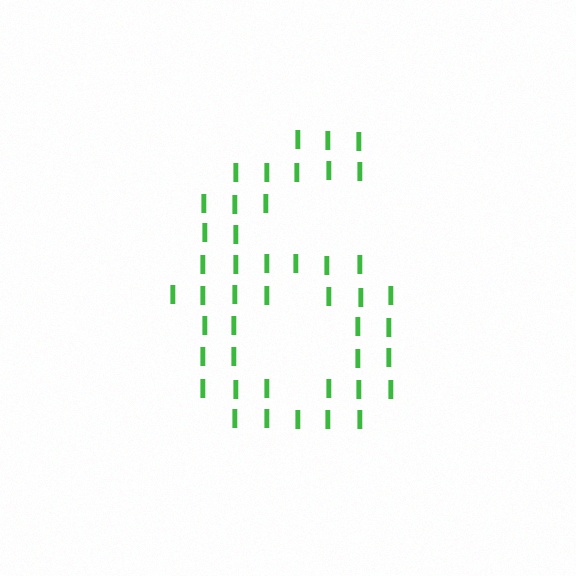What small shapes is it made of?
It is made of small letter I's.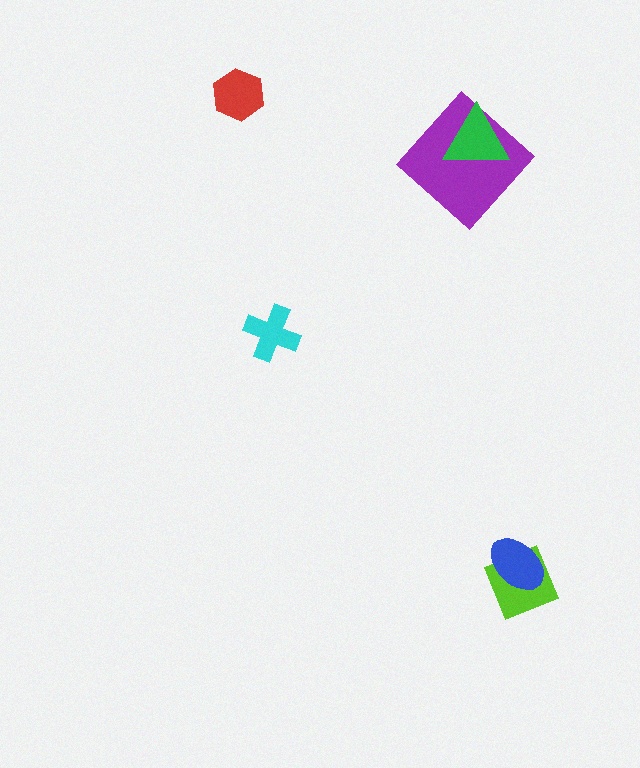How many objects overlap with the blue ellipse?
1 object overlaps with the blue ellipse.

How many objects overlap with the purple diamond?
1 object overlaps with the purple diamond.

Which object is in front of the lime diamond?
The blue ellipse is in front of the lime diamond.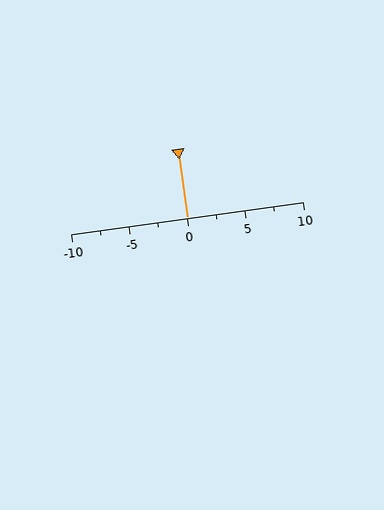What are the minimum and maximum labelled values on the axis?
The axis runs from -10 to 10.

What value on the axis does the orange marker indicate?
The marker indicates approximately 0.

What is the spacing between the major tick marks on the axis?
The major ticks are spaced 5 apart.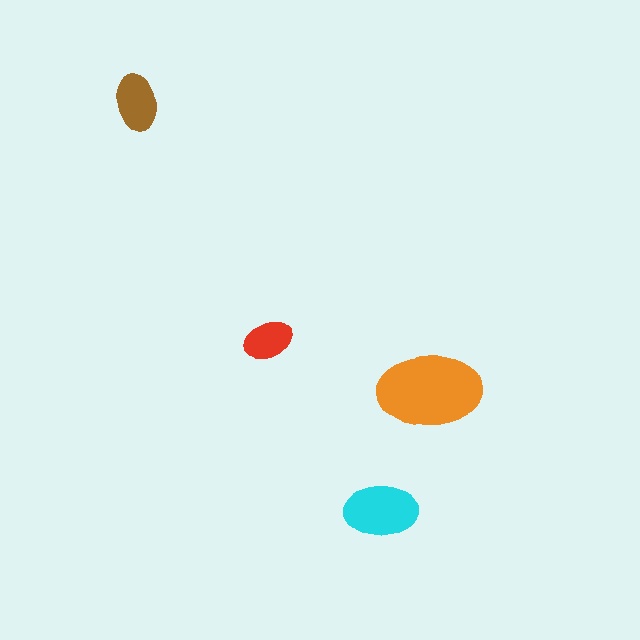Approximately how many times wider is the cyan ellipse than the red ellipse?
About 1.5 times wider.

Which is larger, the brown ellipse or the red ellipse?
The brown one.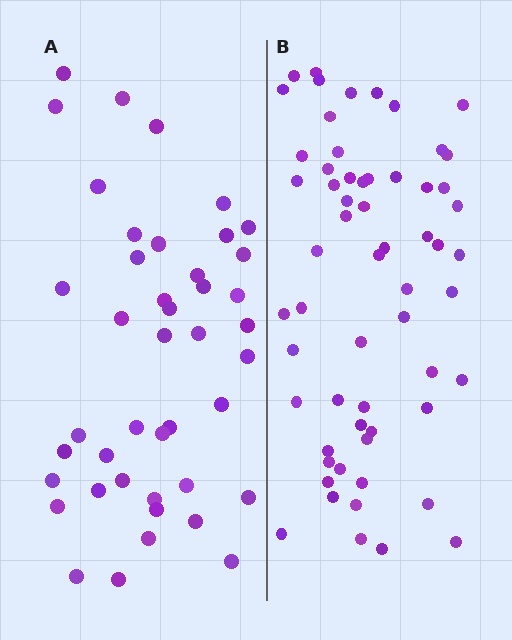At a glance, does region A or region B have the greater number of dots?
Region B (the right region) has more dots.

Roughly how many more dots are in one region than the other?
Region B has approximately 15 more dots than region A.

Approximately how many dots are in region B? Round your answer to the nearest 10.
About 60 dots.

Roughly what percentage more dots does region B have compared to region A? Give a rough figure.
About 40% more.